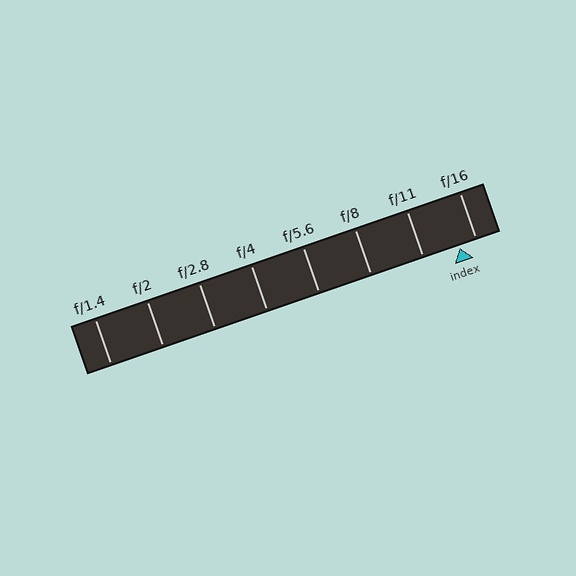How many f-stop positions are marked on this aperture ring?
There are 8 f-stop positions marked.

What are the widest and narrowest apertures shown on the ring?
The widest aperture shown is f/1.4 and the narrowest is f/16.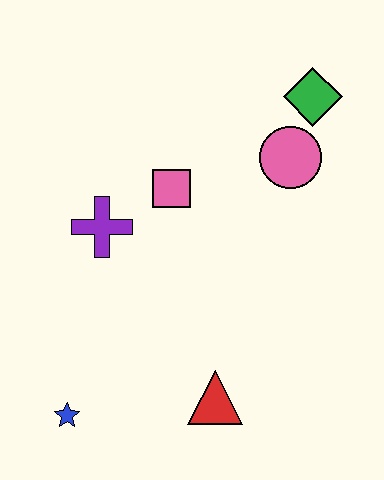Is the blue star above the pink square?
No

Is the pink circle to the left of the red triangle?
No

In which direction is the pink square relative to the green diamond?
The pink square is to the left of the green diamond.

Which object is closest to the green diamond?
The pink circle is closest to the green diamond.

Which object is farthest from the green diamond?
The blue star is farthest from the green diamond.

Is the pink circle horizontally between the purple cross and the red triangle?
No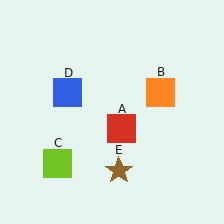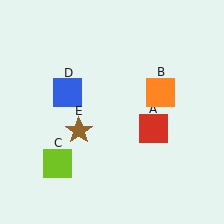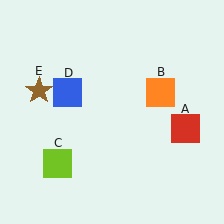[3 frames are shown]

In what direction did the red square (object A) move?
The red square (object A) moved right.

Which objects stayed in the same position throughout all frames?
Orange square (object B) and lime square (object C) and blue square (object D) remained stationary.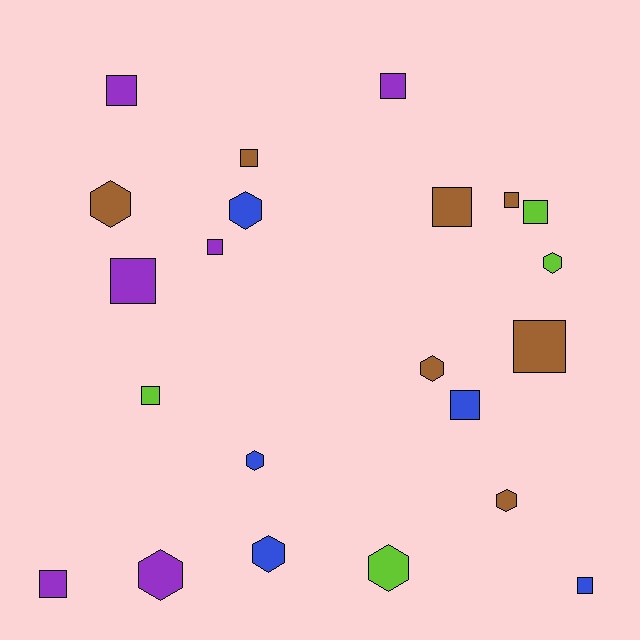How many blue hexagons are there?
There are 3 blue hexagons.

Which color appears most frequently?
Brown, with 7 objects.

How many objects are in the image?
There are 22 objects.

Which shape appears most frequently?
Square, with 13 objects.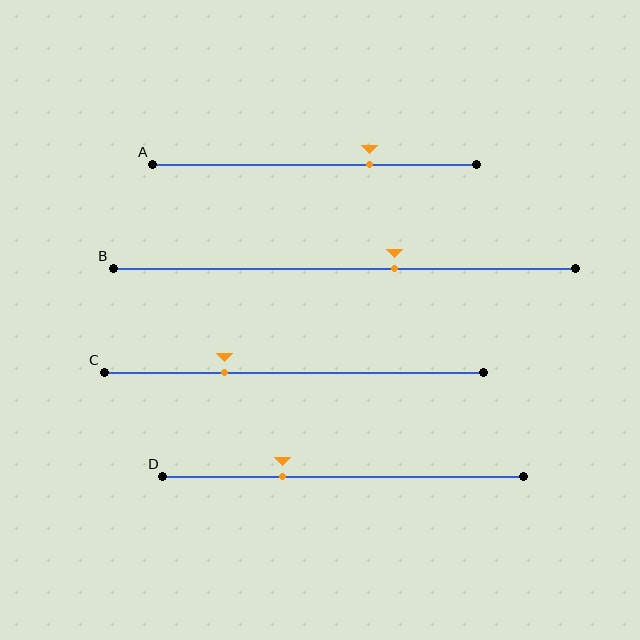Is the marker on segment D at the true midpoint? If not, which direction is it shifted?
No, the marker on segment D is shifted to the left by about 17% of the segment length.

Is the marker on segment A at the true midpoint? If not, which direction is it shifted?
No, the marker on segment A is shifted to the right by about 17% of the segment length.